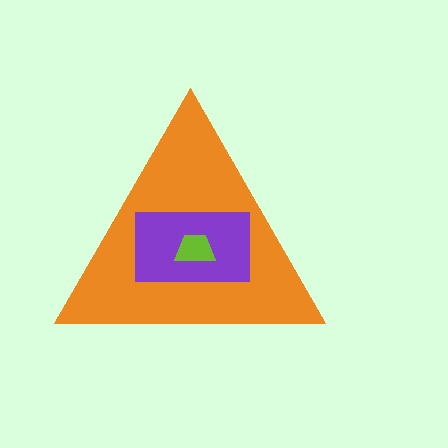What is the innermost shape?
The lime trapezoid.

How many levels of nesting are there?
3.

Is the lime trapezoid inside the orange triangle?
Yes.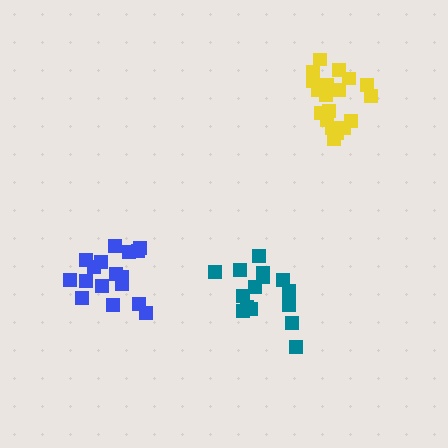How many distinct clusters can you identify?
There are 3 distinct clusters.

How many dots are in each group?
Group 1: 15 dots, Group 2: 17 dots, Group 3: 19 dots (51 total).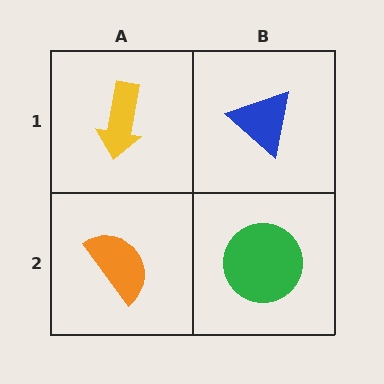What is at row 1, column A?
A yellow arrow.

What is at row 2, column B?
A green circle.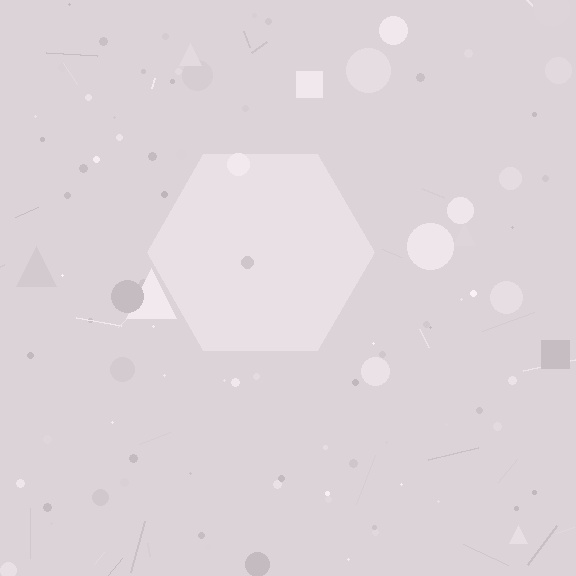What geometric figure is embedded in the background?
A hexagon is embedded in the background.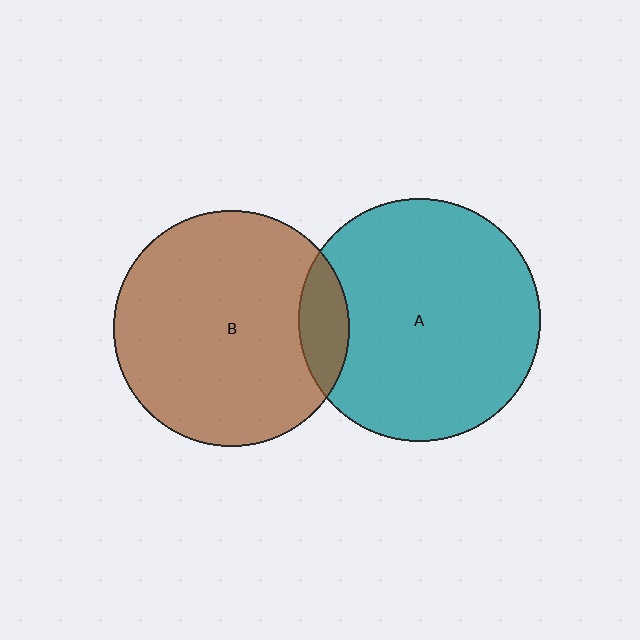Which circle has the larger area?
Circle A (teal).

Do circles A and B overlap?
Yes.